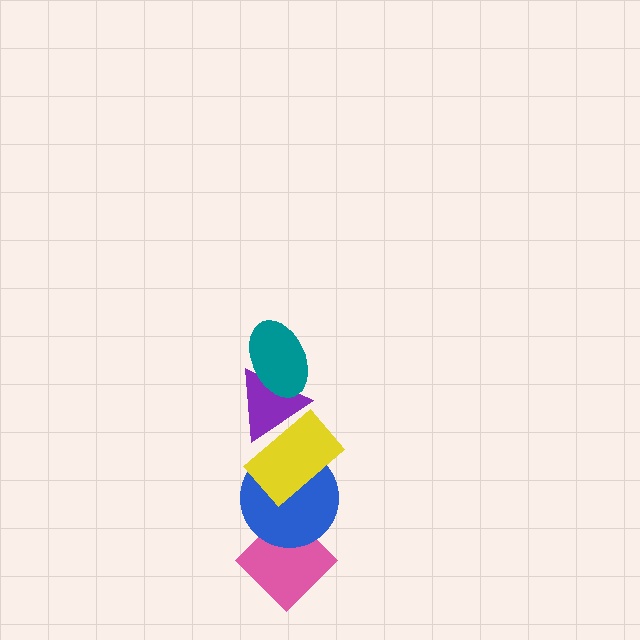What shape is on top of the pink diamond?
The blue circle is on top of the pink diamond.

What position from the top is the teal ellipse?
The teal ellipse is 1st from the top.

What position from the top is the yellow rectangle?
The yellow rectangle is 3rd from the top.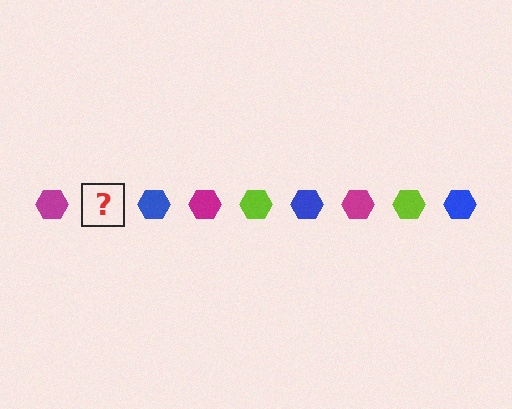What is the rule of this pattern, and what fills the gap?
The rule is that the pattern cycles through magenta, lime, blue hexagons. The gap should be filled with a lime hexagon.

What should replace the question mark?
The question mark should be replaced with a lime hexagon.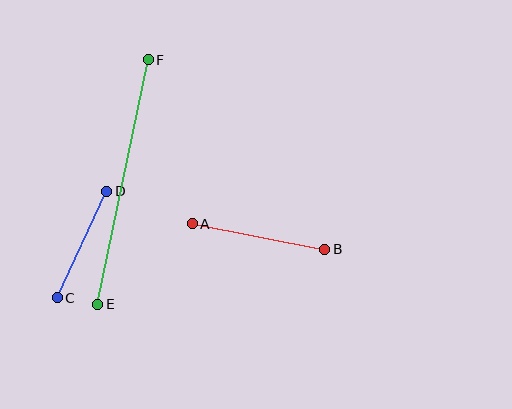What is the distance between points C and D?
The distance is approximately 117 pixels.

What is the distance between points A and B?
The distance is approximately 135 pixels.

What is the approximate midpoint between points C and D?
The midpoint is at approximately (82, 244) pixels.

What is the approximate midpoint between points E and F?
The midpoint is at approximately (123, 182) pixels.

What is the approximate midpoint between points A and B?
The midpoint is at approximately (259, 237) pixels.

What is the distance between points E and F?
The distance is approximately 249 pixels.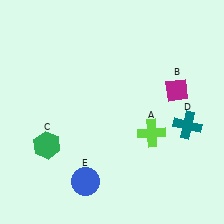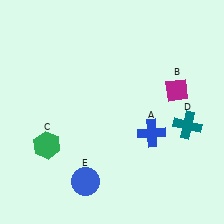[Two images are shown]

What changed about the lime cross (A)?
In Image 1, A is lime. In Image 2, it changed to blue.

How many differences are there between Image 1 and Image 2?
There is 1 difference between the two images.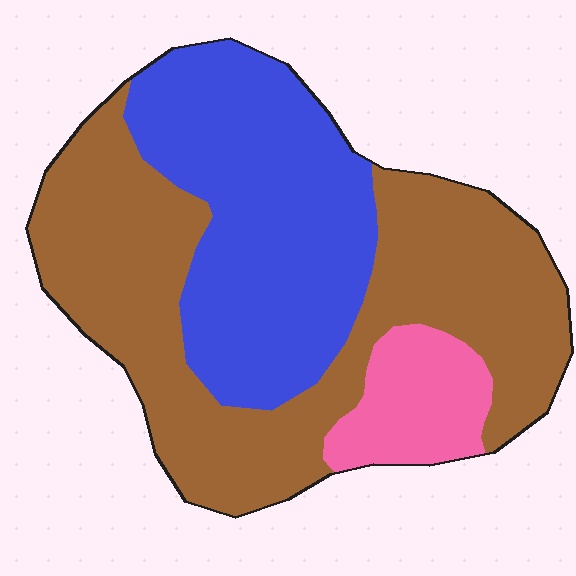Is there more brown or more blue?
Brown.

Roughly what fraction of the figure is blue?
Blue takes up about three eighths (3/8) of the figure.